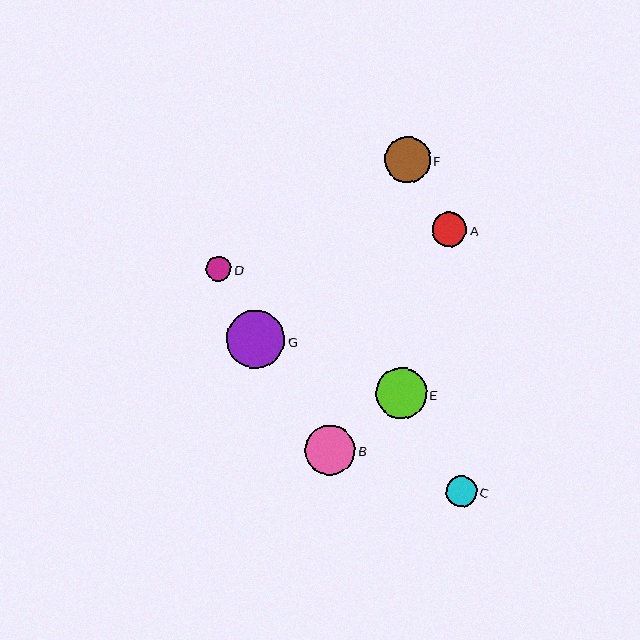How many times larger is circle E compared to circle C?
Circle E is approximately 1.6 times the size of circle C.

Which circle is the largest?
Circle G is the largest with a size of approximately 58 pixels.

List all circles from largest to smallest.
From largest to smallest: G, E, B, F, A, C, D.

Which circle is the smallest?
Circle D is the smallest with a size of approximately 26 pixels.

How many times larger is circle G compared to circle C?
Circle G is approximately 1.9 times the size of circle C.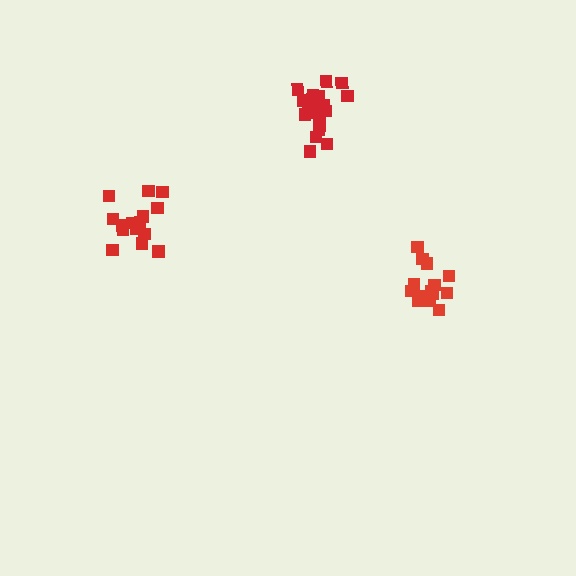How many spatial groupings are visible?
There are 3 spatial groupings.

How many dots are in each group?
Group 1: 19 dots, Group 2: 14 dots, Group 3: 16 dots (49 total).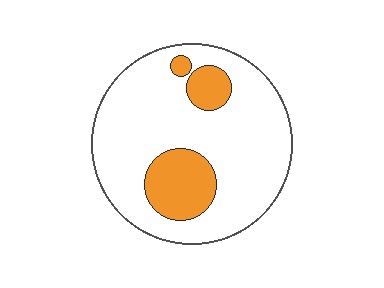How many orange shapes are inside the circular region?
3.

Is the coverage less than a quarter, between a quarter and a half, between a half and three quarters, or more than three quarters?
Less than a quarter.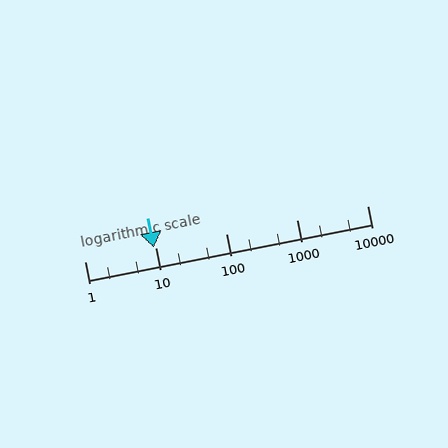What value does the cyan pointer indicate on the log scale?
The pointer indicates approximately 9.5.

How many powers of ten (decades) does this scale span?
The scale spans 4 decades, from 1 to 10000.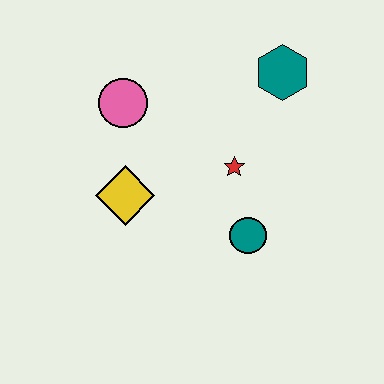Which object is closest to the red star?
The teal circle is closest to the red star.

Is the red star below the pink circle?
Yes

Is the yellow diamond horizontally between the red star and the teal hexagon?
No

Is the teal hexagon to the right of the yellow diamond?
Yes